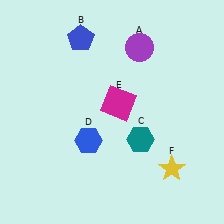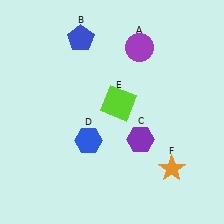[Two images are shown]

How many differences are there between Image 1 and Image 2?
There are 3 differences between the two images.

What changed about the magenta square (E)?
In Image 1, E is magenta. In Image 2, it changed to lime.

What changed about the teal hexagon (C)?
In Image 1, C is teal. In Image 2, it changed to purple.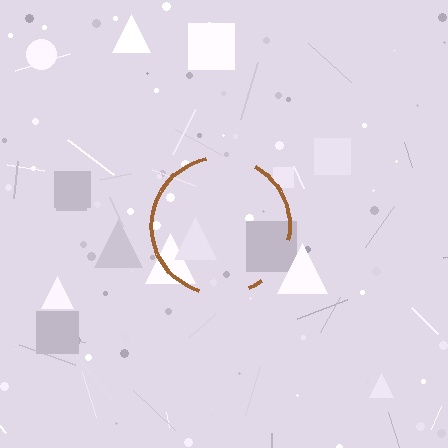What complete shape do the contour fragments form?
The contour fragments form a circle.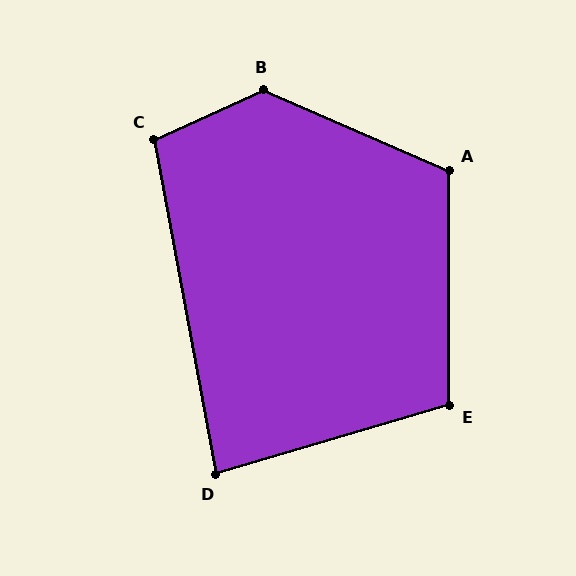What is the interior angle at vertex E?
Approximately 106 degrees (obtuse).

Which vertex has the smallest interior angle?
D, at approximately 84 degrees.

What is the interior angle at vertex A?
Approximately 114 degrees (obtuse).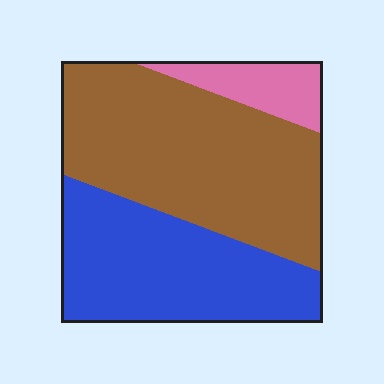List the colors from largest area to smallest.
From largest to smallest: brown, blue, pink.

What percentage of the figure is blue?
Blue covers about 40% of the figure.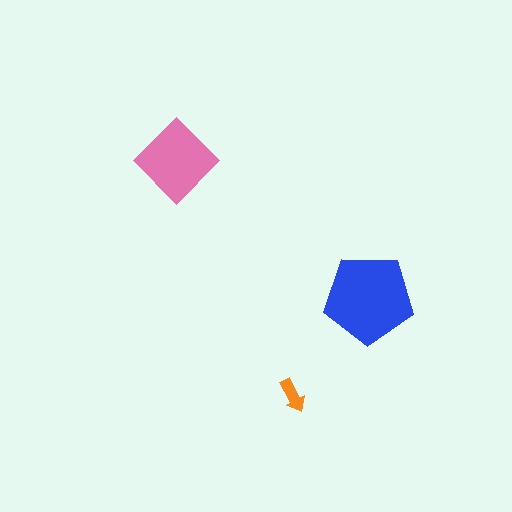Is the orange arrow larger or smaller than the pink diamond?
Smaller.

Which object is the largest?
The blue pentagon.